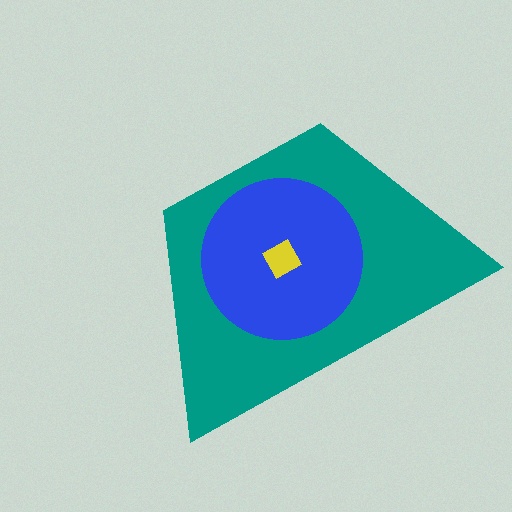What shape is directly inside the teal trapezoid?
The blue circle.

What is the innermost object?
The yellow diamond.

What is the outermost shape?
The teal trapezoid.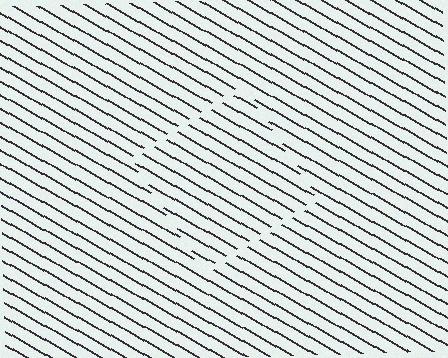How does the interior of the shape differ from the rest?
The interior of the shape contains the same grating, shifted by half a period — the contour is defined by the phase discontinuity where line-ends from the inner and outer gratings abut.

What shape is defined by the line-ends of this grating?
An illusory square. The interior of the shape contains the same grating, shifted by half a period — the contour is defined by the phase discontinuity where line-ends from the inner and outer gratings abut.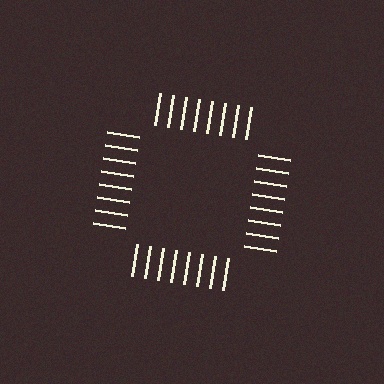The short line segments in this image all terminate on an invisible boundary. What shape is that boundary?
An illusory square — the line segments terminate on its edges but no continuous stroke is drawn.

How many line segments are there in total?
32 — 8 along each of the 4 edges.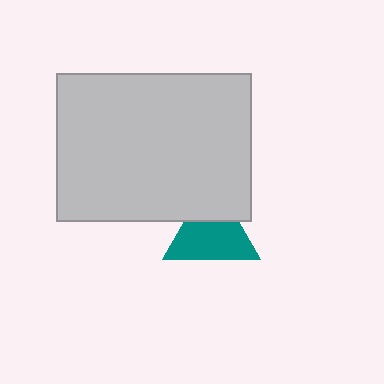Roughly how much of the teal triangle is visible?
Most of it is visible (roughly 69%).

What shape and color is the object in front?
The object in front is a light gray rectangle.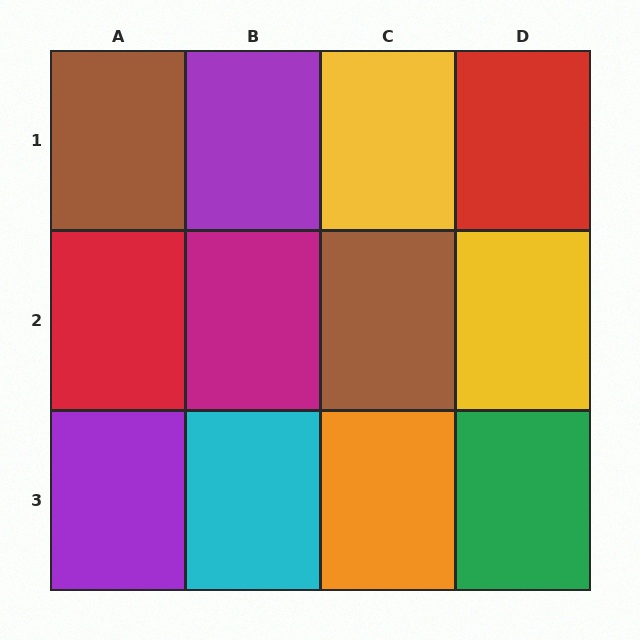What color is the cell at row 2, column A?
Red.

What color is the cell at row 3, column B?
Cyan.